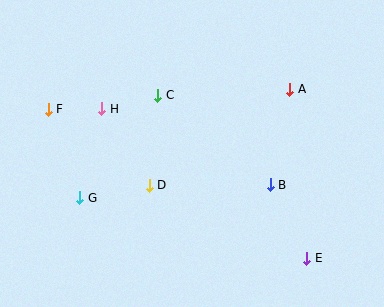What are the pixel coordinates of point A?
Point A is at (290, 89).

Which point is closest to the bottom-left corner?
Point G is closest to the bottom-left corner.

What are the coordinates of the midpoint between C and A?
The midpoint between C and A is at (224, 92).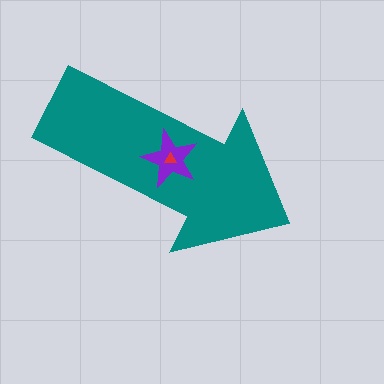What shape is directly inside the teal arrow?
The purple star.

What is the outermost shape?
The teal arrow.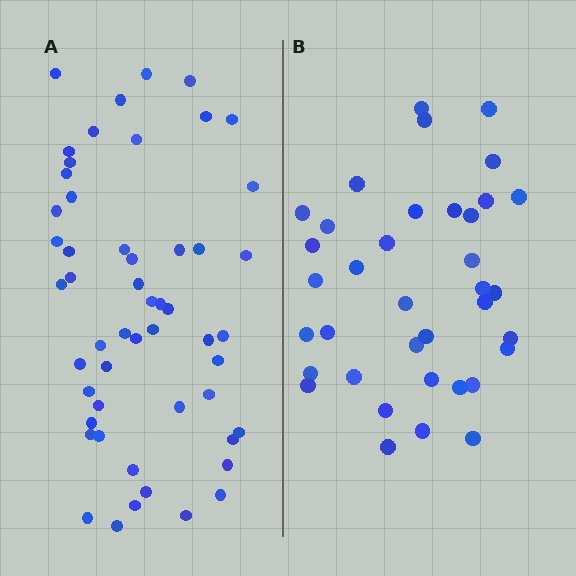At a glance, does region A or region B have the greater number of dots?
Region A (the left region) has more dots.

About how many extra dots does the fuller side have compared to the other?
Region A has approximately 15 more dots than region B.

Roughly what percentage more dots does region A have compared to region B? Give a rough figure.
About 45% more.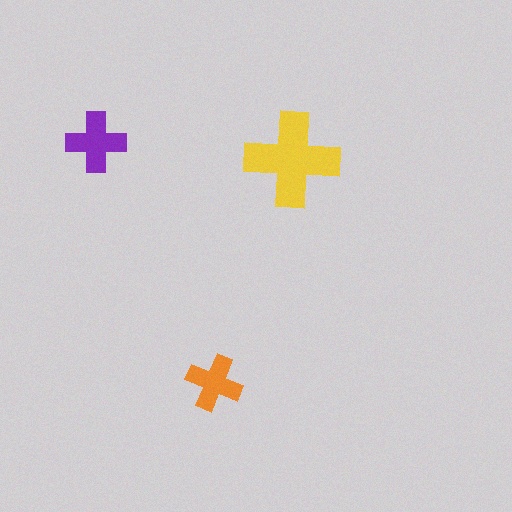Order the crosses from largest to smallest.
the yellow one, the purple one, the orange one.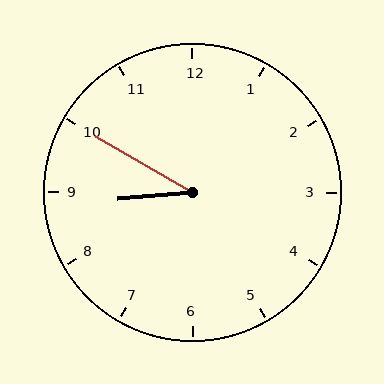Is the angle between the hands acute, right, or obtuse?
It is acute.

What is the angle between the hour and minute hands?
Approximately 35 degrees.